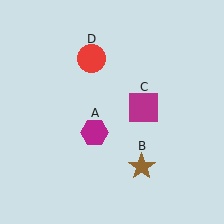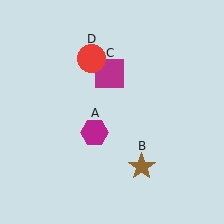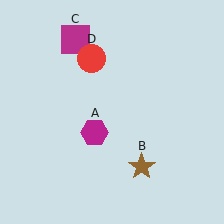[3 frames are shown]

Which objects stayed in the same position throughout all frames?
Magenta hexagon (object A) and brown star (object B) and red circle (object D) remained stationary.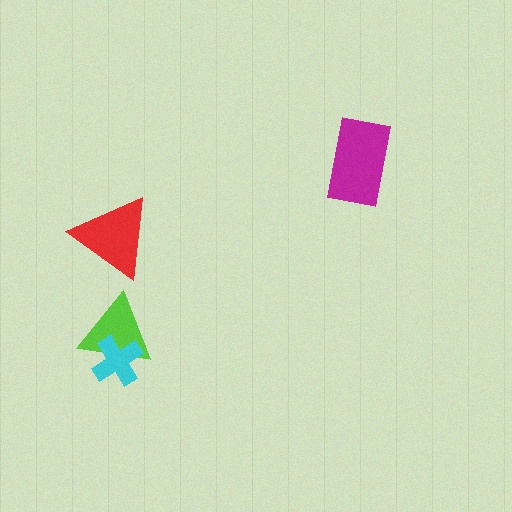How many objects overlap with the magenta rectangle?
0 objects overlap with the magenta rectangle.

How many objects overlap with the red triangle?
0 objects overlap with the red triangle.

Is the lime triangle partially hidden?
Yes, it is partially covered by another shape.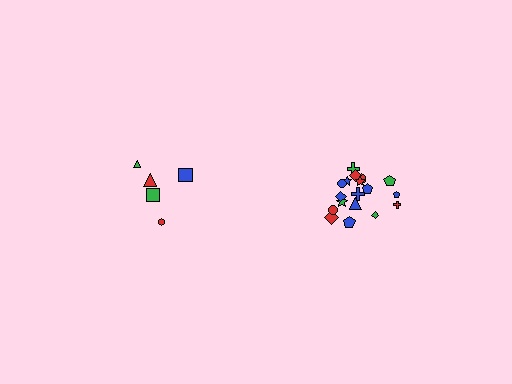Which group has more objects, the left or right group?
The right group.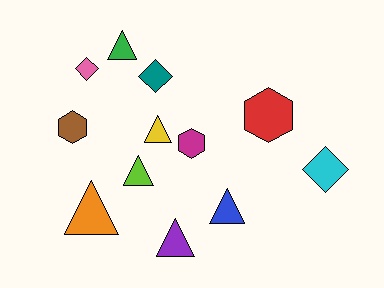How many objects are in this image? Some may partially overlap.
There are 12 objects.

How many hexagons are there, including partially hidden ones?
There are 3 hexagons.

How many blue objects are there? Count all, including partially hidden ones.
There is 1 blue object.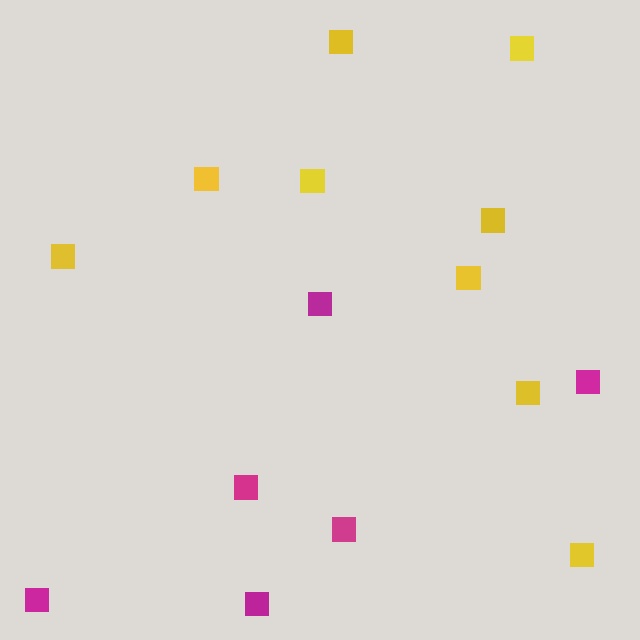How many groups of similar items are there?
There are 2 groups: one group of yellow squares (9) and one group of magenta squares (6).